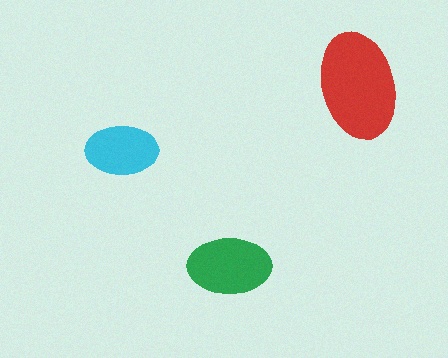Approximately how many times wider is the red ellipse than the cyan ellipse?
About 1.5 times wider.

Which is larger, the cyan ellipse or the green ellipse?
The green one.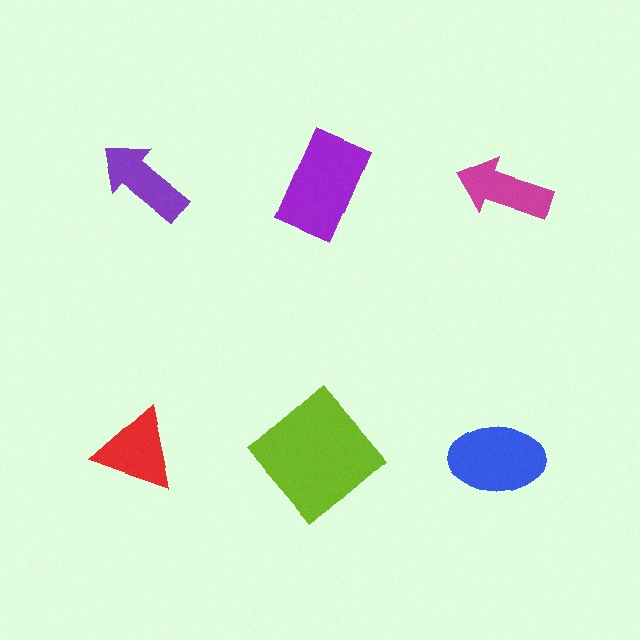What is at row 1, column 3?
A magenta arrow.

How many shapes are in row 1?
3 shapes.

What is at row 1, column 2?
A purple rectangle.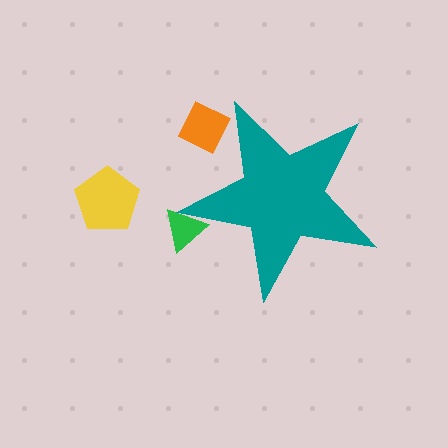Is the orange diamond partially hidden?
Yes, the orange diamond is partially hidden behind the teal star.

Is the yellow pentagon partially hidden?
No, the yellow pentagon is fully visible.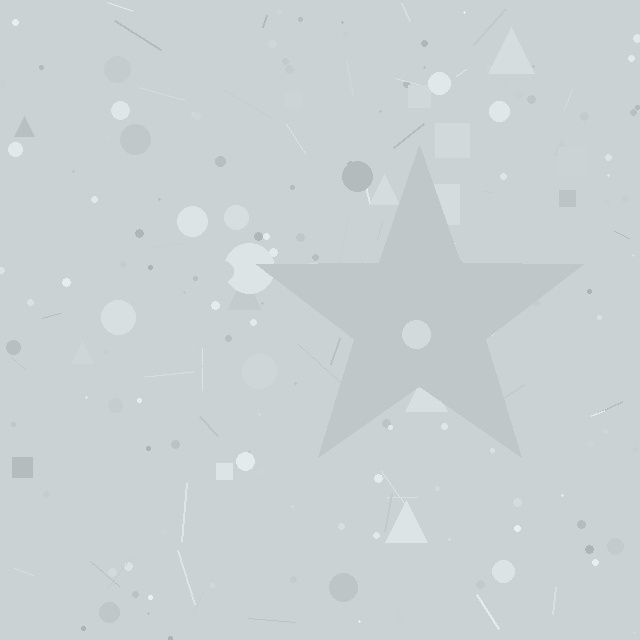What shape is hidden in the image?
A star is hidden in the image.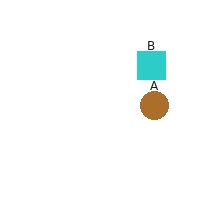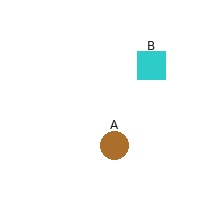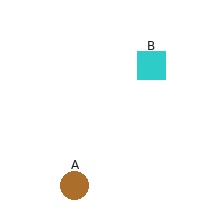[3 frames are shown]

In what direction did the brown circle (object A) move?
The brown circle (object A) moved down and to the left.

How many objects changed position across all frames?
1 object changed position: brown circle (object A).